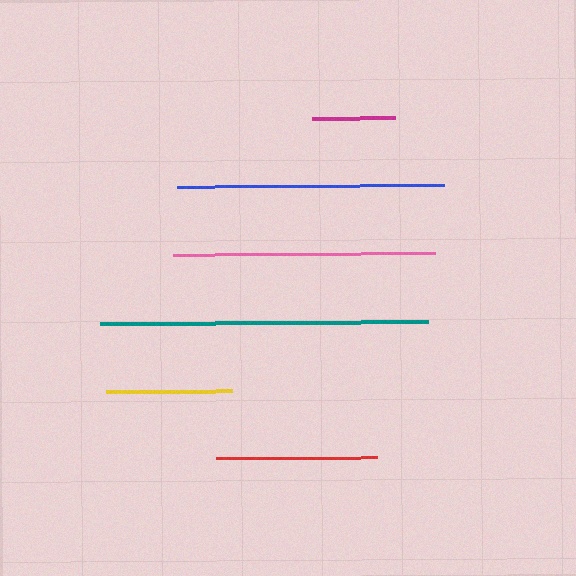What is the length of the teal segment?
The teal segment is approximately 328 pixels long.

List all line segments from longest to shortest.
From longest to shortest: teal, blue, pink, red, yellow, magenta.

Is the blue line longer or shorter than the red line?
The blue line is longer than the red line.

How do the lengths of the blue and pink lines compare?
The blue and pink lines are approximately the same length.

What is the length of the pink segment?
The pink segment is approximately 262 pixels long.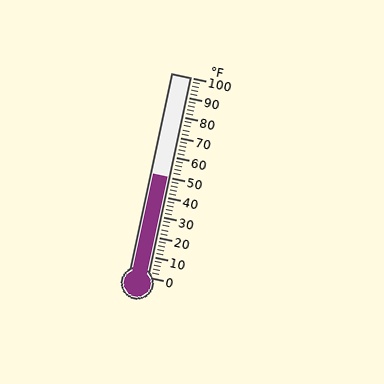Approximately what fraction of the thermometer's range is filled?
The thermometer is filled to approximately 50% of its range.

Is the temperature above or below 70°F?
The temperature is below 70°F.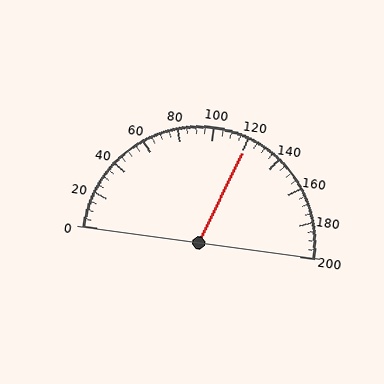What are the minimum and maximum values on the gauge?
The gauge ranges from 0 to 200.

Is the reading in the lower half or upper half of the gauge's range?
The reading is in the upper half of the range (0 to 200).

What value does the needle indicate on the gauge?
The needle indicates approximately 120.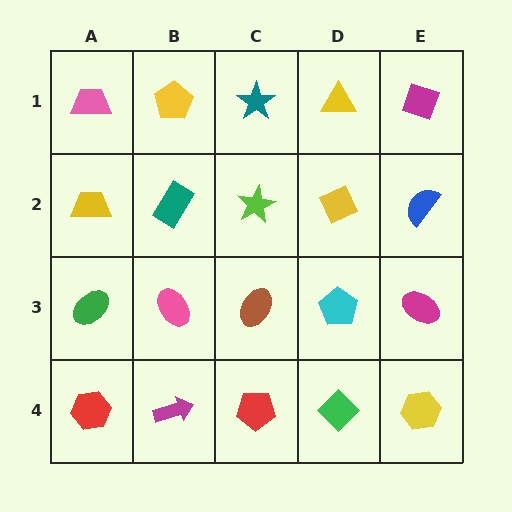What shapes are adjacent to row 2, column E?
A magenta diamond (row 1, column E), a magenta ellipse (row 3, column E), a yellow diamond (row 2, column D).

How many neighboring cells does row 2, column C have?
4.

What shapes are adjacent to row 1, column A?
A yellow trapezoid (row 2, column A), a yellow pentagon (row 1, column B).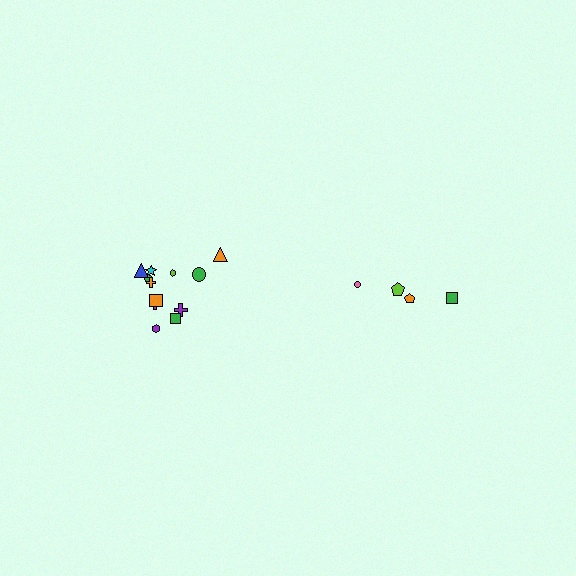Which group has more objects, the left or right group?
The left group.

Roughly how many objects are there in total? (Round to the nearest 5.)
Roughly 15 objects in total.